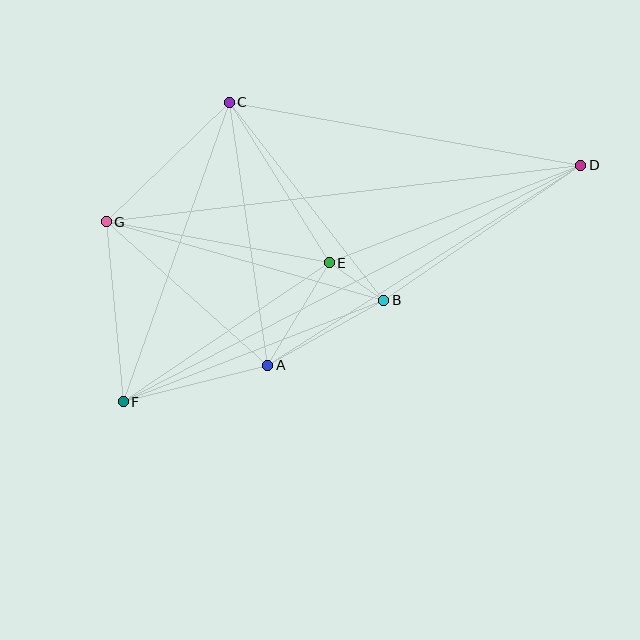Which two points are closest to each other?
Points B and E are closest to each other.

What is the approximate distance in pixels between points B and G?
The distance between B and G is approximately 288 pixels.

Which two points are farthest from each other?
Points D and F are farthest from each other.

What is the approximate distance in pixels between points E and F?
The distance between E and F is approximately 249 pixels.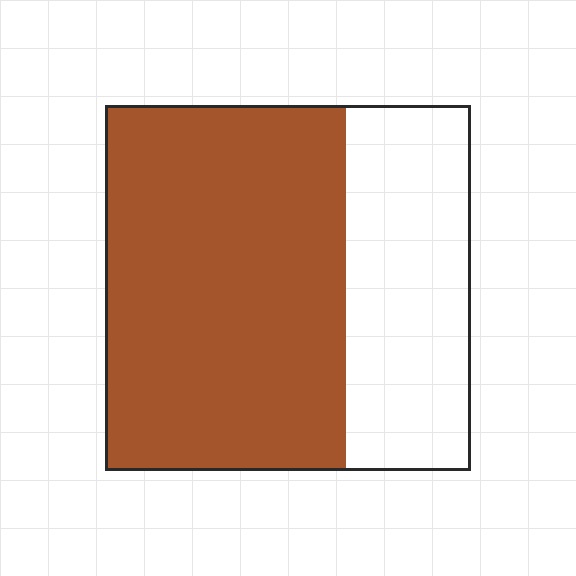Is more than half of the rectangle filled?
Yes.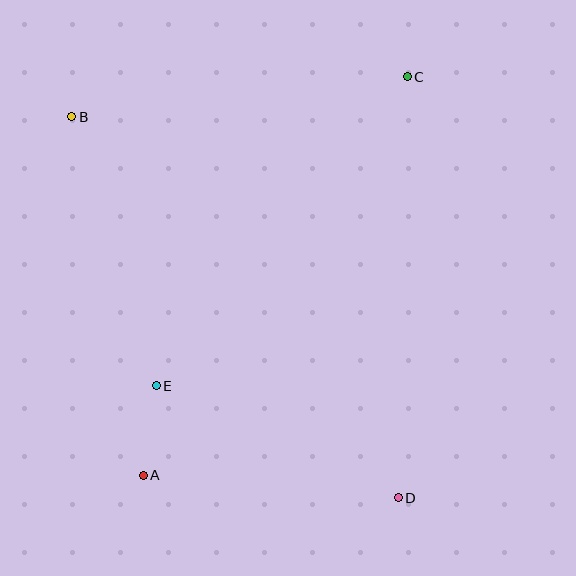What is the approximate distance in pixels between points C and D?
The distance between C and D is approximately 421 pixels.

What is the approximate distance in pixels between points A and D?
The distance between A and D is approximately 256 pixels.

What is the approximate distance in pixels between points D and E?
The distance between D and E is approximately 267 pixels.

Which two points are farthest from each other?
Points B and D are farthest from each other.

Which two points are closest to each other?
Points A and E are closest to each other.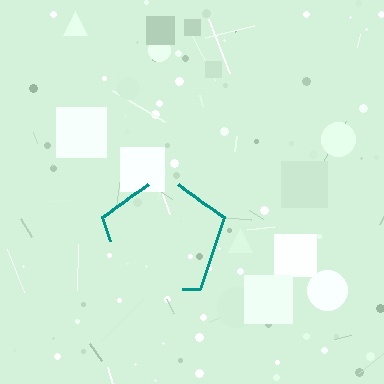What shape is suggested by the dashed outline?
The dashed outline suggests a pentagon.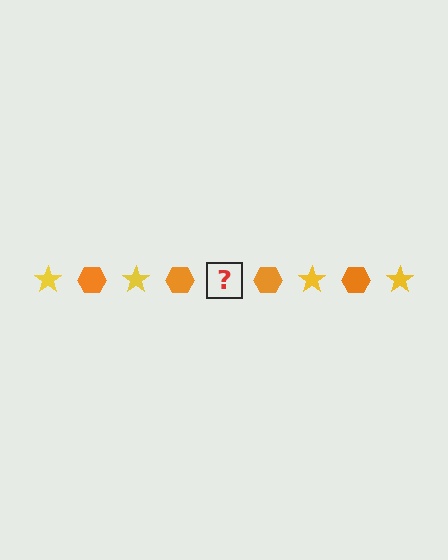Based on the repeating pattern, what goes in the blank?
The blank should be a yellow star.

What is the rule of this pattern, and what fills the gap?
The rule is that the pattern alternates between yellow star and orange hexagon. The gap should be filled with a yellow star.